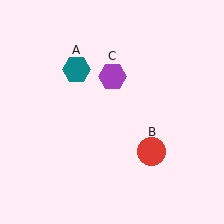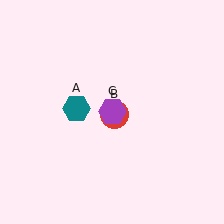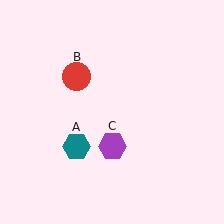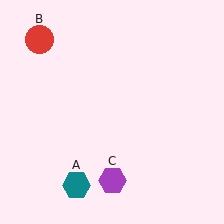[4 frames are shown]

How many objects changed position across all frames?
3 objects changed position: teal hexagon (object A), red circle (object B), purple hexagon (object C).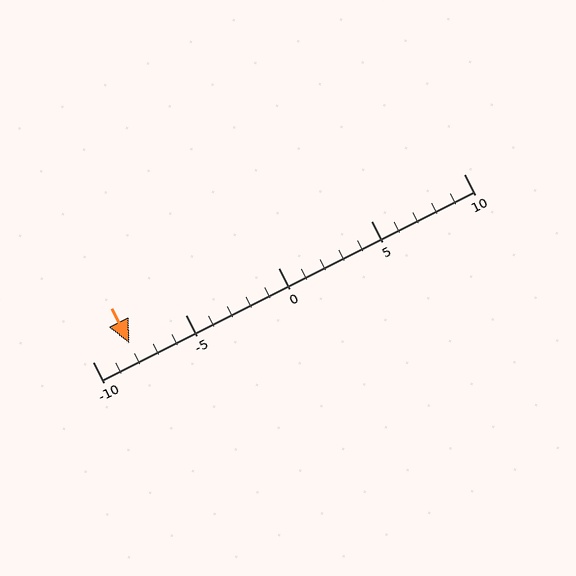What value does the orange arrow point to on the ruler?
The orange arrow points to approximately -8.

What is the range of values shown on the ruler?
The ruler shows values from -10 to 10.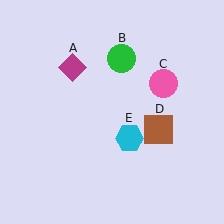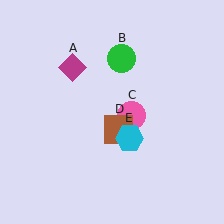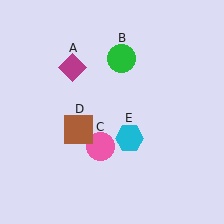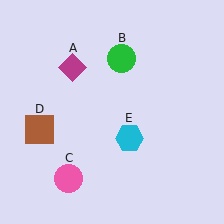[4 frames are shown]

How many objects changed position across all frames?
2 objects changed position: pink circle (object C), brown square (object D).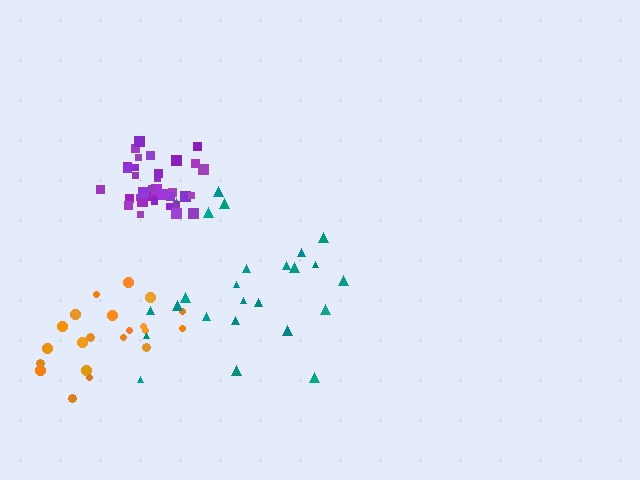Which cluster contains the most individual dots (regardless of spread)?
Purple (34).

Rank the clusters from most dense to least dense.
purple, orange, teal.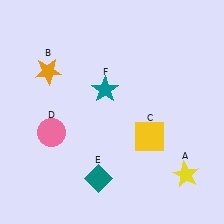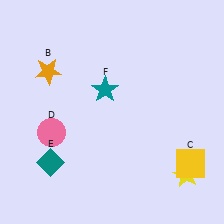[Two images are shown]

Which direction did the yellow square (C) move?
The yellow square (C) moved right.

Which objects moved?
The objects that moved are: the yellow square (C), the teal diamond (E).